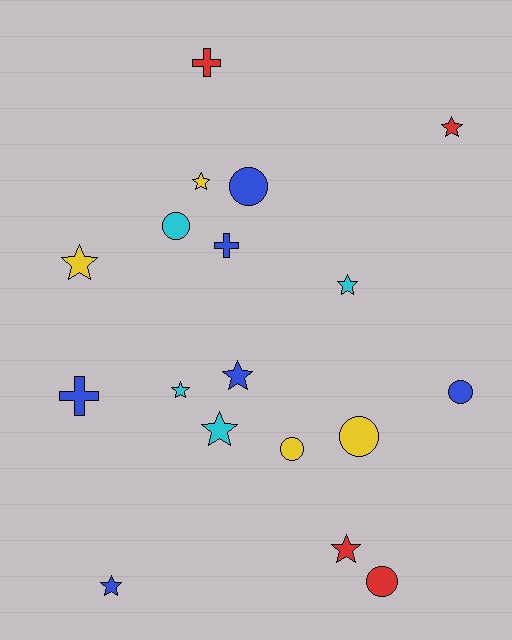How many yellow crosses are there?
There are no yellow crosses.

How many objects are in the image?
There are 18 objects.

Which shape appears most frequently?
Star, with 9 objects.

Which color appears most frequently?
Blue, with 6 objects.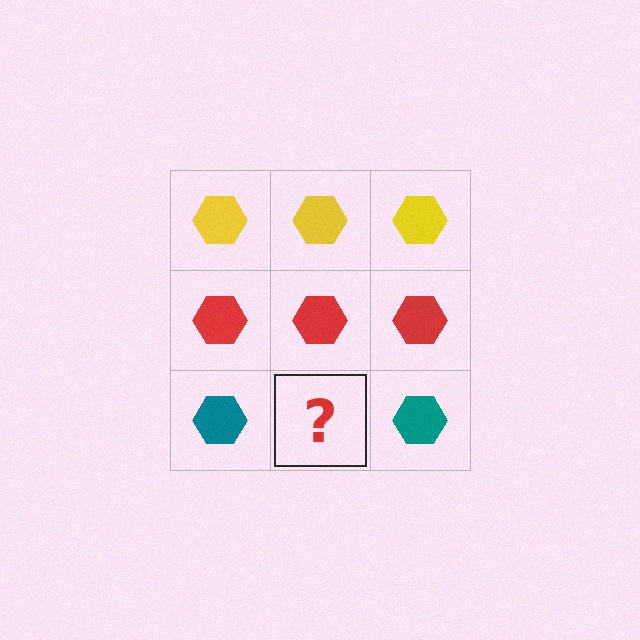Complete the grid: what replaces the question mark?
The question mark should be replaced with a teal hexagon.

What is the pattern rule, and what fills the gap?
The rule is that each row has a consistent color. The gap should be filled with a teal hexagon.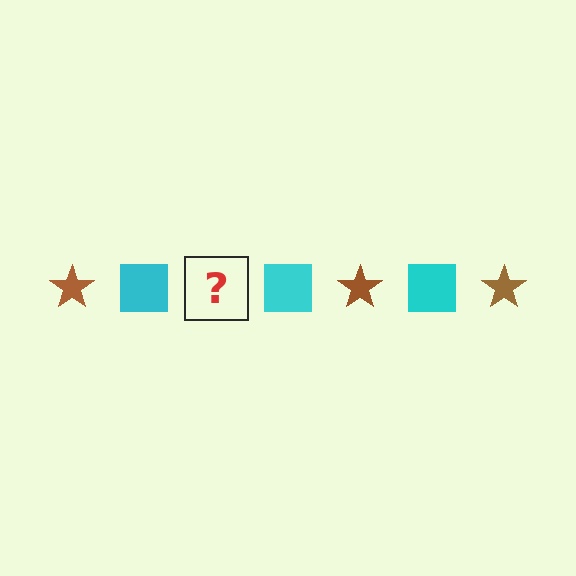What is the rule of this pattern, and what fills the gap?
The rule is that the pattern alternates between brown star and cyan square. The gap should be filled with a brown star.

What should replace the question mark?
The question mark should be replaced with a brown star.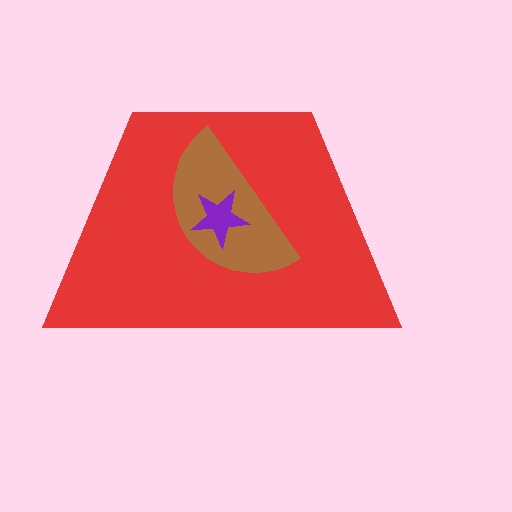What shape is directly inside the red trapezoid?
The brown semicircle.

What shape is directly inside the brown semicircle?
The purple star.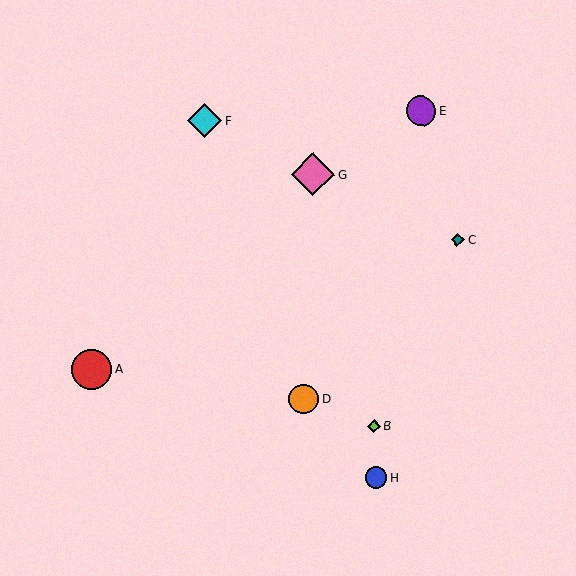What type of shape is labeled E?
Shape E is a purple circle.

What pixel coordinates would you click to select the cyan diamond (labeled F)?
Click at (205, 121) to select the cyan diamond F.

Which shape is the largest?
The pink diamond (labeled G) is the largest.